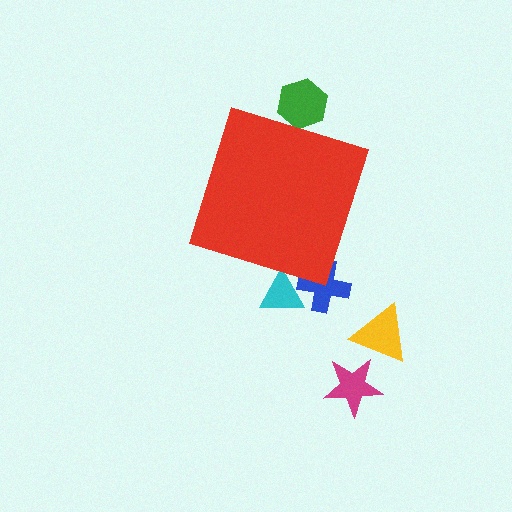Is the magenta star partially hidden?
No, the magenta star is fully visible.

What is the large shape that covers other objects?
A red diamond.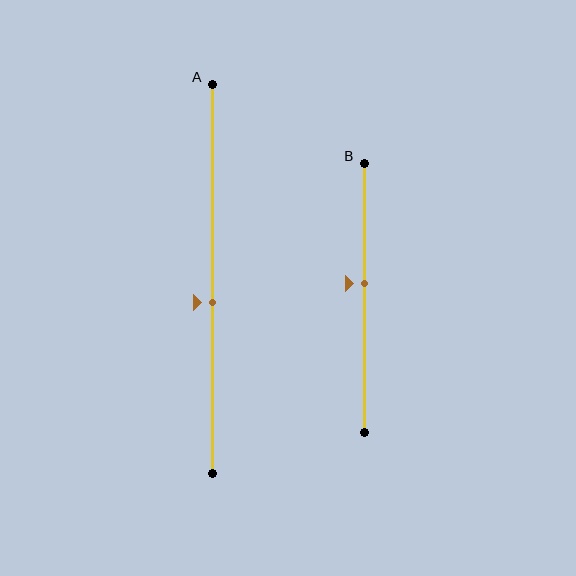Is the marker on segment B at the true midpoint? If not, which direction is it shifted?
No, the marker on segment B is shifted upward by about 5% of the segment length.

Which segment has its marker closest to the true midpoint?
Segment B has its marker closest to the true midpoint.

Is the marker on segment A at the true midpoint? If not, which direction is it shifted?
No, the marker on segment A is shifted downward by about 6% of the segment length.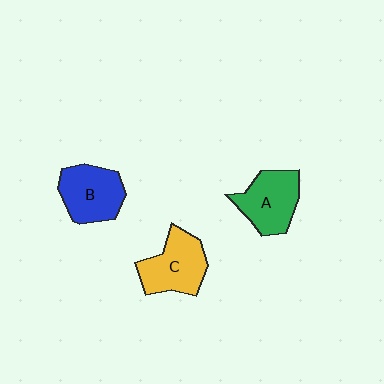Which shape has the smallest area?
Shape B (blue).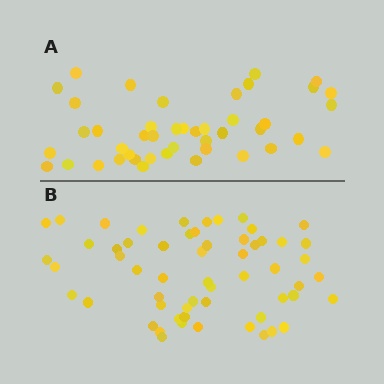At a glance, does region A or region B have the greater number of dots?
Region B (the bottom region) has more dots.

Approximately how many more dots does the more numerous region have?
Region B has approximately 15 more dots than region A.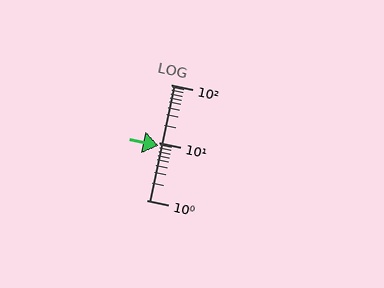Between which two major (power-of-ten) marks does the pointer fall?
The pointer is between 1 and 10.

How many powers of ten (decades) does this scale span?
The scale spans 2 decades, from 1 to 100.